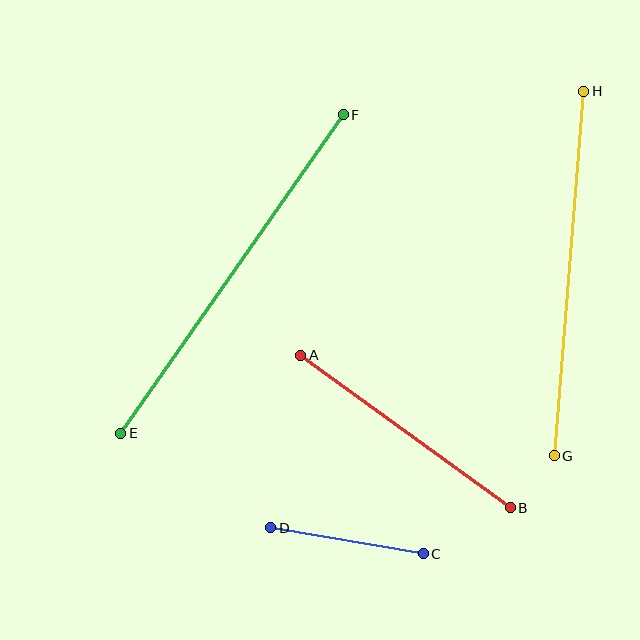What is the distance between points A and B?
The distance is approximately 260 pixels.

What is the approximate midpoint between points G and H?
The midpoint is at approximately (569, 273) pixels.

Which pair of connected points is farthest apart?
Points E and F are farthest apart.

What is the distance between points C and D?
The distance is approximately 155 pixels.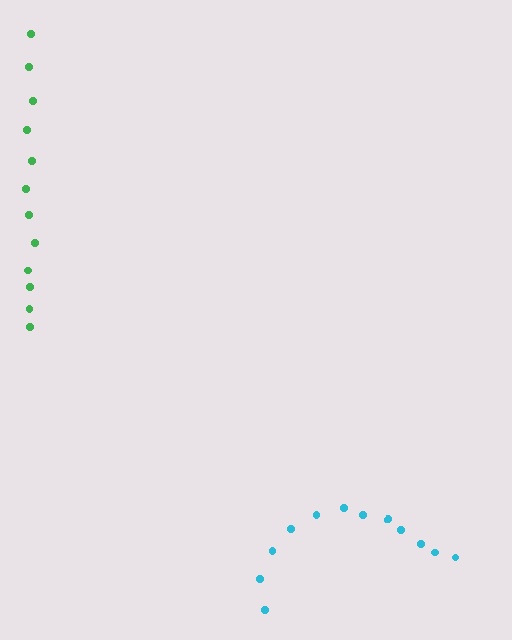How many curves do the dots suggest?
There are 2 distinct paths.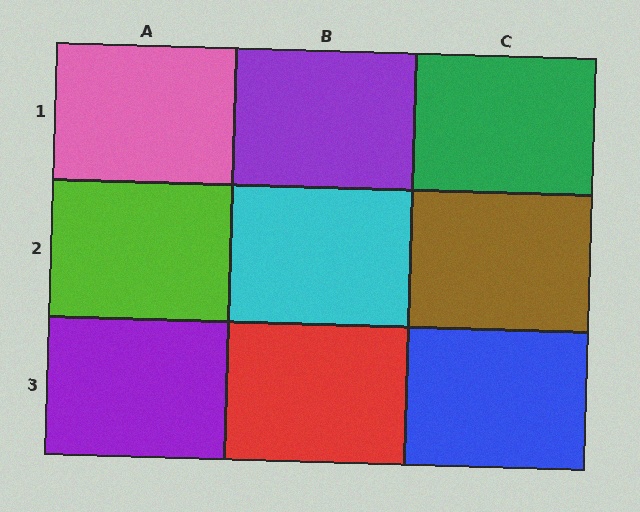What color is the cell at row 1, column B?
Purple.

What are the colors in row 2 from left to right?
Lime, cyan, brown.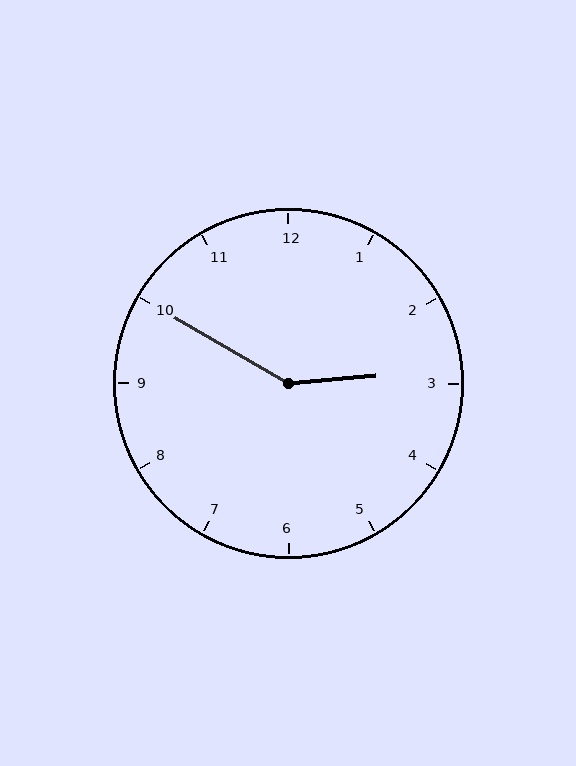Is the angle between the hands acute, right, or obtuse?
It is obtuse.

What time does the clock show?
2:50.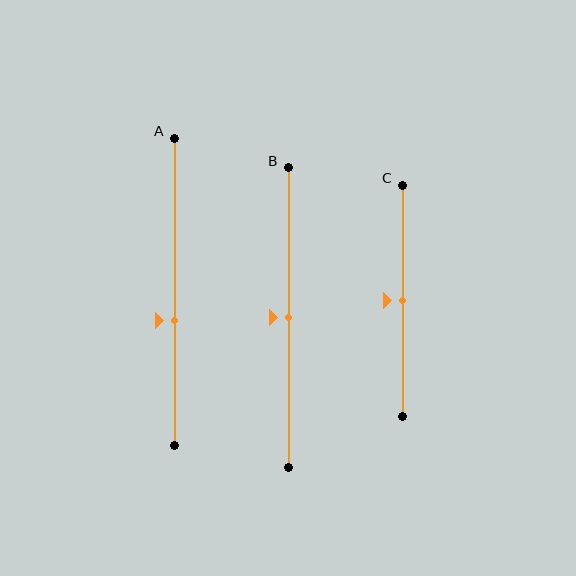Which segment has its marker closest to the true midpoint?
Segment B has its marker closest to the true midpoint.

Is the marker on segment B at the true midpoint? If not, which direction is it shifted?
Yes, the marker on segment B is at the true midpoint.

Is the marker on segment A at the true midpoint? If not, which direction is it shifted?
No, the marker on segment A is shifted downward by about 9% of the segment length.